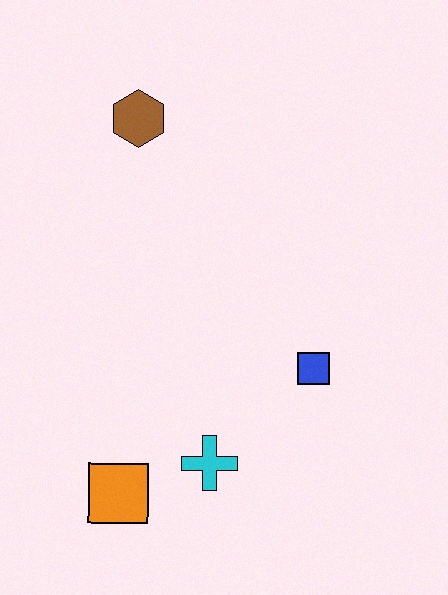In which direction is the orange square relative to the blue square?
The orange square is to the left of the blue square.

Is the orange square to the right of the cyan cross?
No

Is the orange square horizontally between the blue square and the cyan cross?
No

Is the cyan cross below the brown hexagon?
Yes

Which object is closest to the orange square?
The cyan cross is closest to the orange square.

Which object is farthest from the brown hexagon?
The orange square is farthest from the brown hexagon.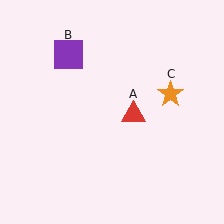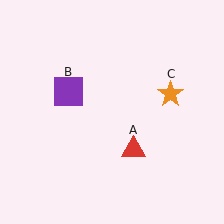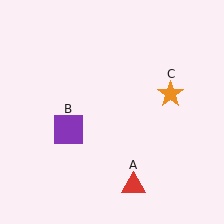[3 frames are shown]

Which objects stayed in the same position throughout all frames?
Orange star (object C) remained stationary.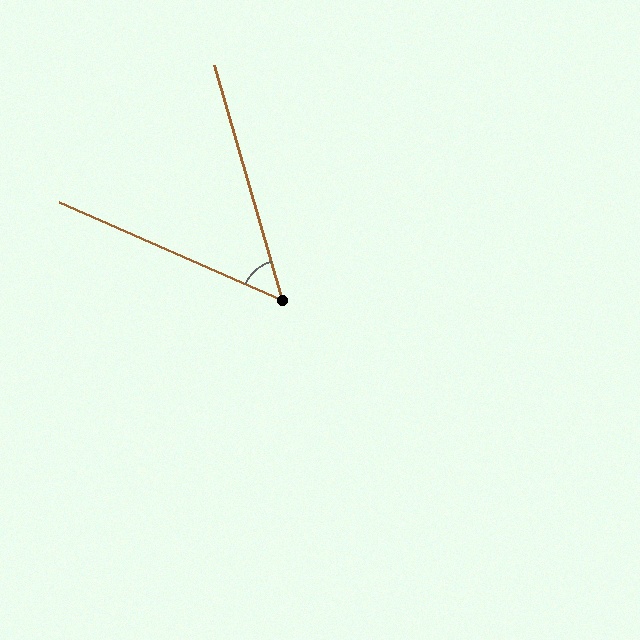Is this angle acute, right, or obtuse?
It is acute.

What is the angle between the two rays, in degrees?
Approximately 50 degrees.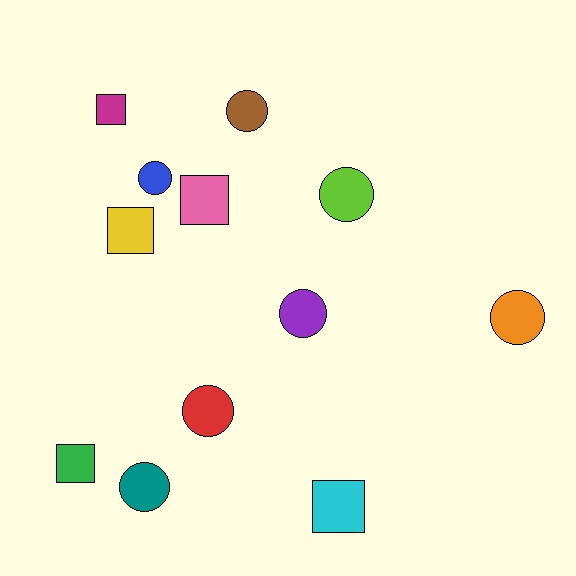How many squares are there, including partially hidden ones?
There are 5 squares.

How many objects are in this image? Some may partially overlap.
There are 12 objects.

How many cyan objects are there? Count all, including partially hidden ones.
There is 1 cyan object.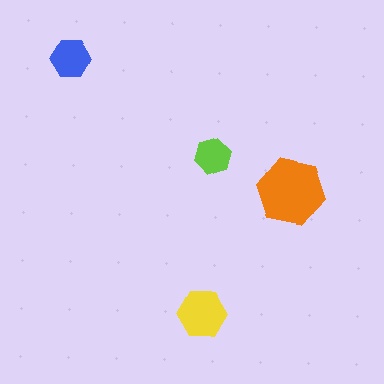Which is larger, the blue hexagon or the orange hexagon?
The orange one.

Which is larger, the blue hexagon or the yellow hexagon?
The yellow one.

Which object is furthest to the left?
The blue hexagon is leftmost.